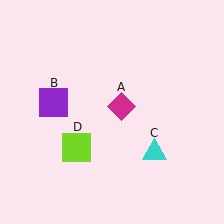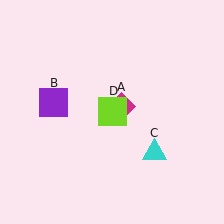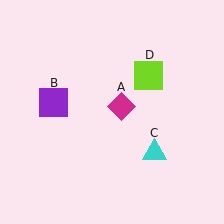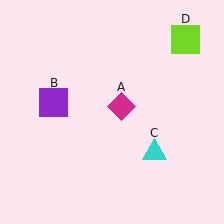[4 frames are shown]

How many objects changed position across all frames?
1 object changed position: lime square (object D).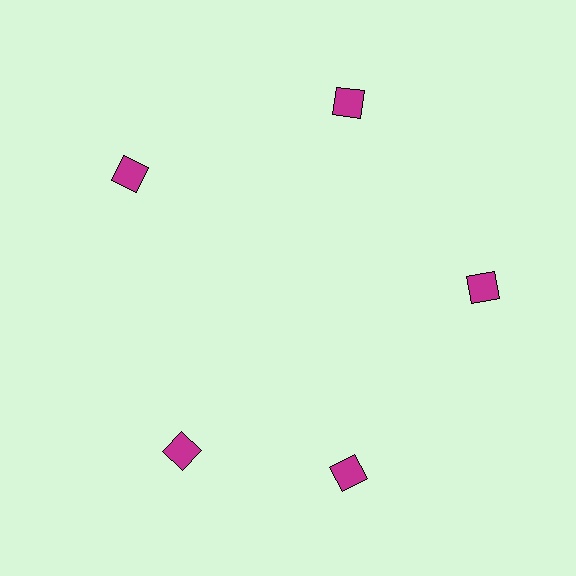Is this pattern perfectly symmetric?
No. The 5 magenta squares are arranged in a ring, but one element near the 8 o'clock position is rotated out of alignment along the ring, breaking the 5-fold rotational symmetry.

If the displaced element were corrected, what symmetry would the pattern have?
It would have 5-fold rotational symmetry — the pattern would map onto itself every 72 degrees.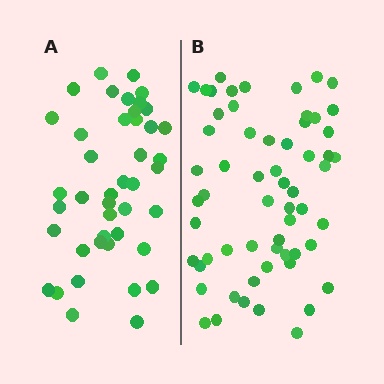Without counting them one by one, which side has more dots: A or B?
Region B (the right region) has more dots.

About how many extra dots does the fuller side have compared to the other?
Region B has approximately 15 more dots than region A.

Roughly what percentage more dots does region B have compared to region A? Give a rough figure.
About 40% more.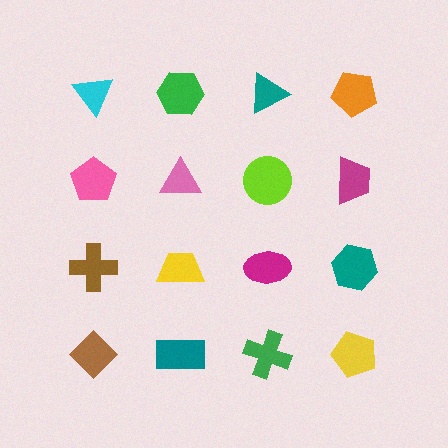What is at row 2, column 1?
A pink pentagon.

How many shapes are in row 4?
4 shapes.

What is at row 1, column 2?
A green hexagon.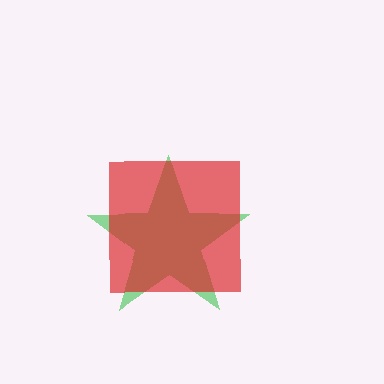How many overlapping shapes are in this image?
There are 2 overlapping shapes in the image.